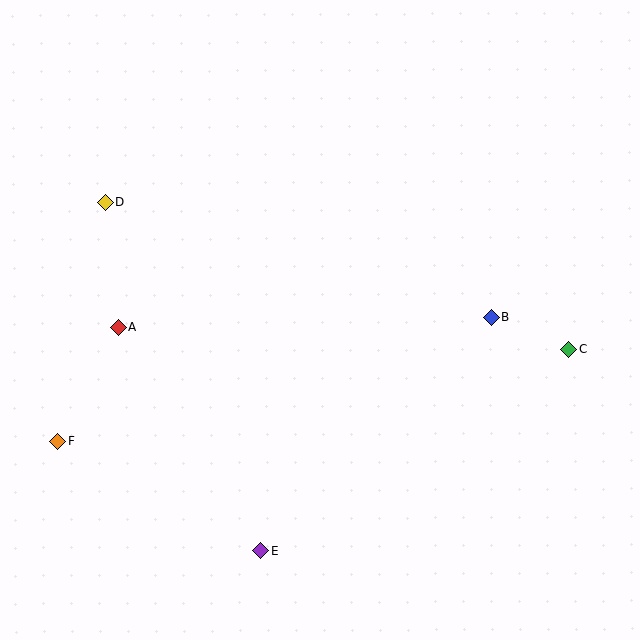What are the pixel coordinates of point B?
Point B is at (491, 318).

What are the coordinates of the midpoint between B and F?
The midpoint between B and F is at (274, 380).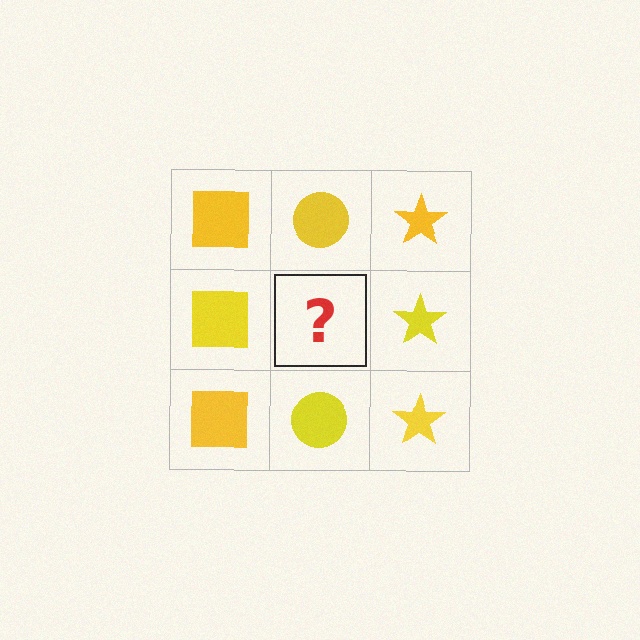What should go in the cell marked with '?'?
The missing cell should contain a yellow circle.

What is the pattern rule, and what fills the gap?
The rule is that each column has a consistent shape. The gap should be filled with a yellow circle.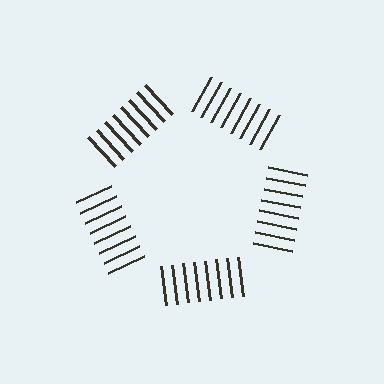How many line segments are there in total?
40 — 8 along each of the 5 edges.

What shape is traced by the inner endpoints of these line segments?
An illusory pentagon — the line segments terminate on its edges but no continuous stroke is drawn.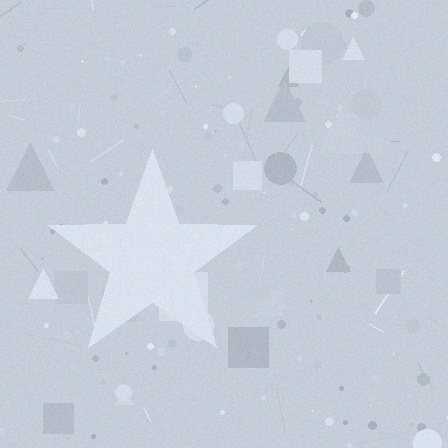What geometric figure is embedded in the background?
A star is embedded in the background.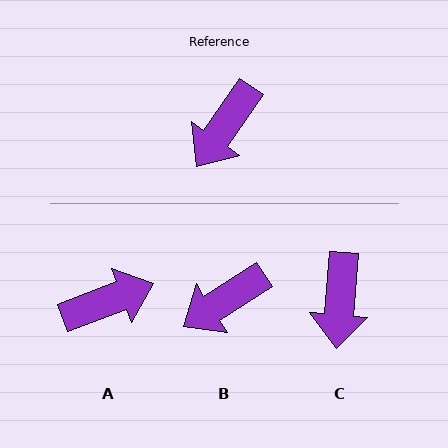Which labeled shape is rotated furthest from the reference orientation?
A, about 145 degrees away.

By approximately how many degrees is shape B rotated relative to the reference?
Approximately 23 degrees clockwise.